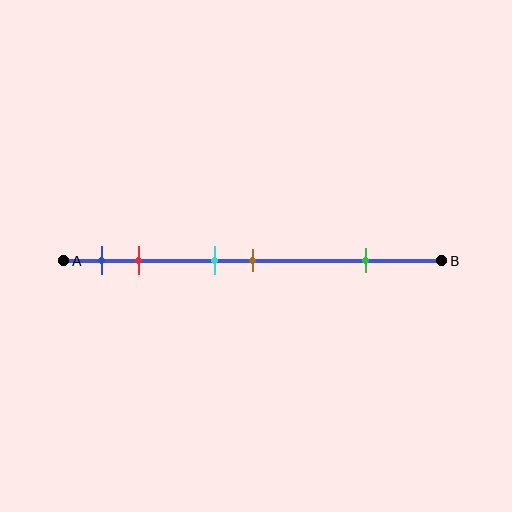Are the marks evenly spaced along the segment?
No, the marks are not evenly spaced.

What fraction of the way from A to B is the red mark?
The red mark is approximately 20% (0.2) of the way from A to B.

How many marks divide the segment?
There are 5 marks dividing the segment.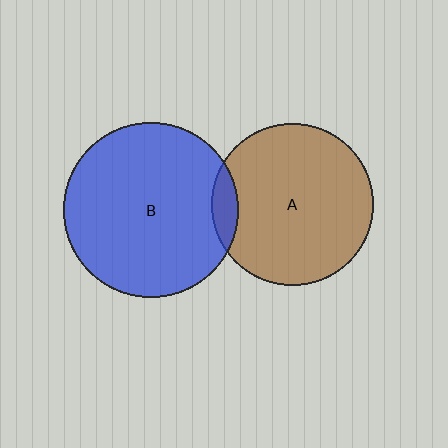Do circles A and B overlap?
Yes.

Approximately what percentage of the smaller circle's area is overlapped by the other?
Approximately 10%.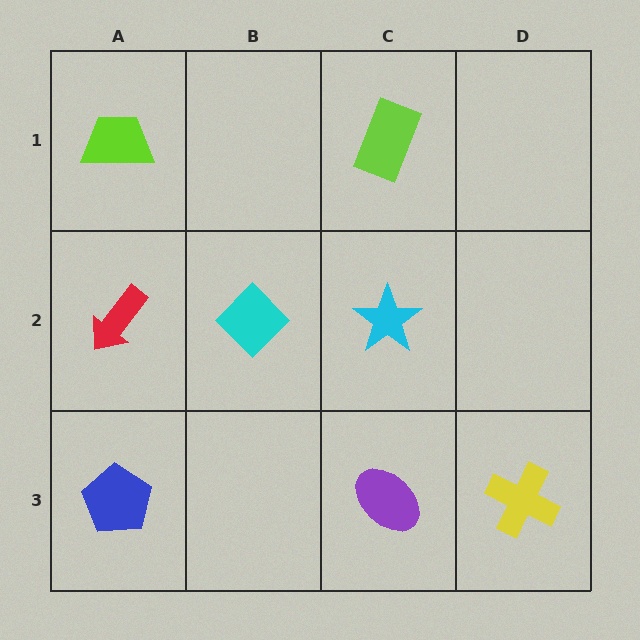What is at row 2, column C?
A cyan star.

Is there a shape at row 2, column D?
No, that cell is empty.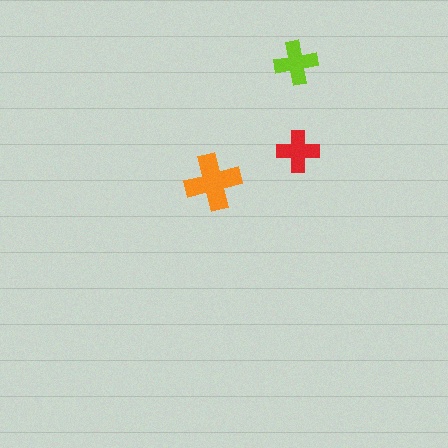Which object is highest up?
The lime cross is topmost.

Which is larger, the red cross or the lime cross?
The lime one.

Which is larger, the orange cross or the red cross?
The orange one.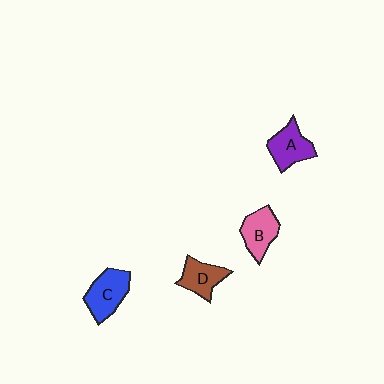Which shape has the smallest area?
Shape D (brown).